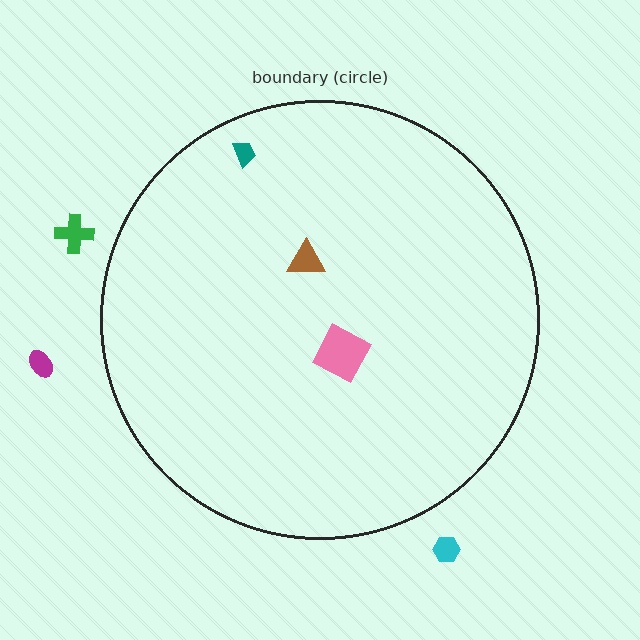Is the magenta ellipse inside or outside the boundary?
Outside.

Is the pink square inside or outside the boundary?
Inside.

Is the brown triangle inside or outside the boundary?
Inside.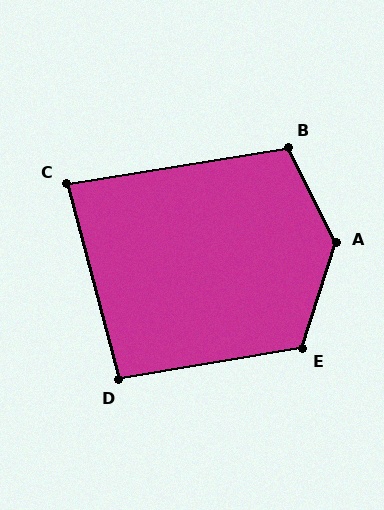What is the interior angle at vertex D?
Approximately 95 degrees (obtuse).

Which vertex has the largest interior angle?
A, at approximately 136 degrees.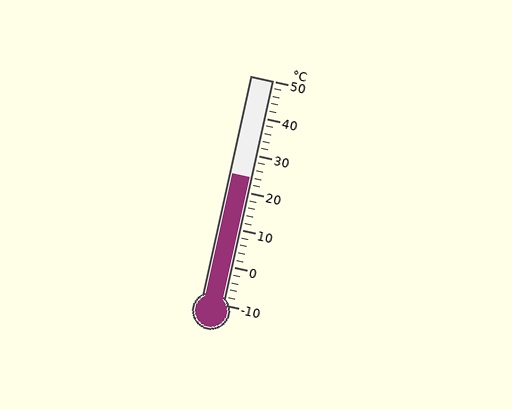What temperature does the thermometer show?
The thermometer shows approximately 24°C.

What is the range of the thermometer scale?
The thermometer scale ranges from -10°C to 50°C.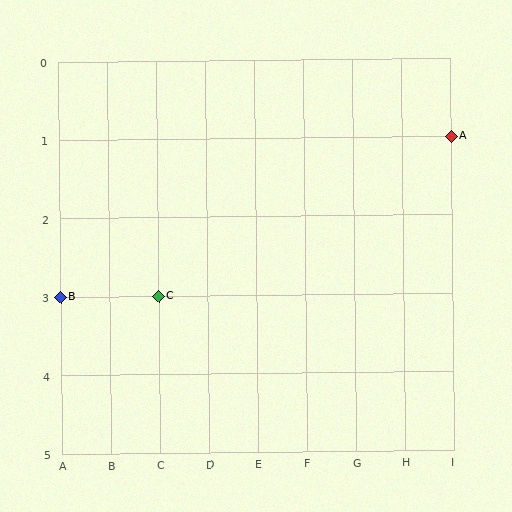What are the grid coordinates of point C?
Point C is at grid coordinates (C, 3).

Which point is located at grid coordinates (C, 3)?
Point C is at (C, 3).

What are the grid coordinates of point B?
Point B is at grid coordinates (A, 3).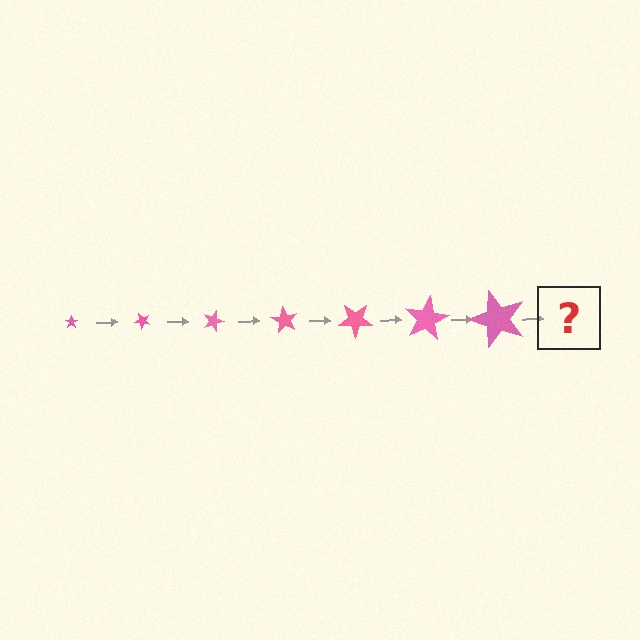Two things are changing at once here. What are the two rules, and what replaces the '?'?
The two rules are that the star grows larger each step and it rotates 45 degrees each step. The '?' should be a star, larger than the previous one and rotated 315 degrees from the start.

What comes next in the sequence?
The next element should be a star, larger than the previous one and rotated 315 degrees from the start.